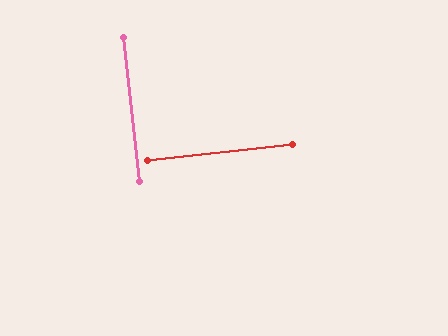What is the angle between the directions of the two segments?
Approximately 90 degrees.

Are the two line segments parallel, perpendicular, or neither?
Perpendicular — they meet at approximately 90°.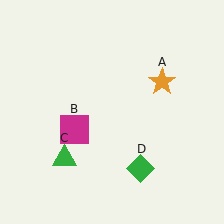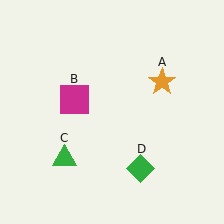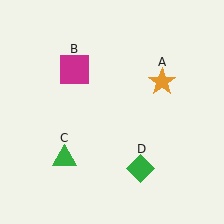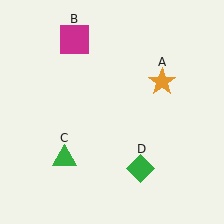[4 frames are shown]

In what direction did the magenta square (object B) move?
The magenta square (object B) moved up.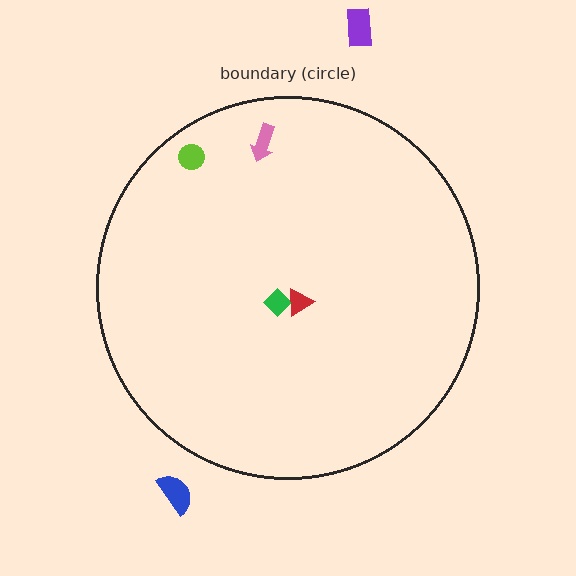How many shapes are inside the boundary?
4 inside, 2 outside.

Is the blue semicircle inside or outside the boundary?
Outside.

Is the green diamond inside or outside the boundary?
Inside.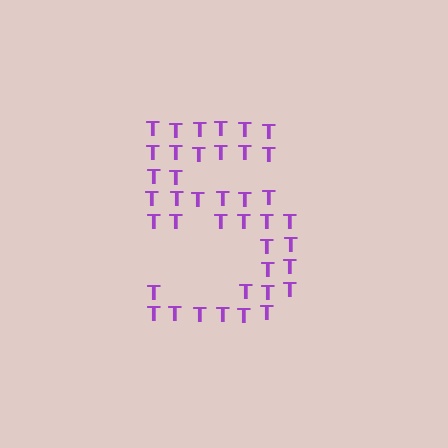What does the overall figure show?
The overall figure shows the digit 5.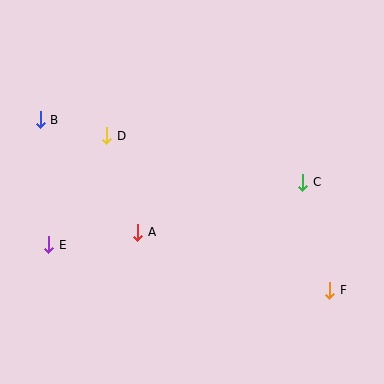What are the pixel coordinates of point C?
Point C is at (303, 182).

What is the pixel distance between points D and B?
The distance between D and B is 68 pixels.